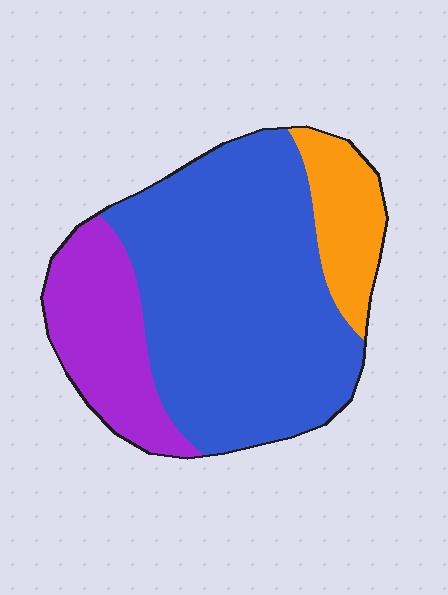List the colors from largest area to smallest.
From largest to smallest: blue, purple, orange.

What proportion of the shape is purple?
Purple covers roughly 20% of the shape.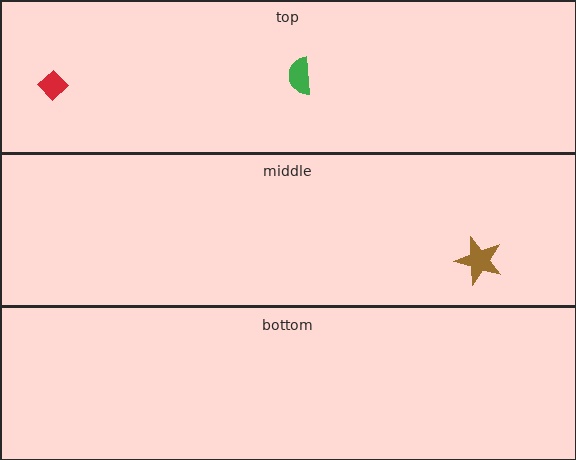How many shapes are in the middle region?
1.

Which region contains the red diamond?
The top region.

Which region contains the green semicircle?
The top region.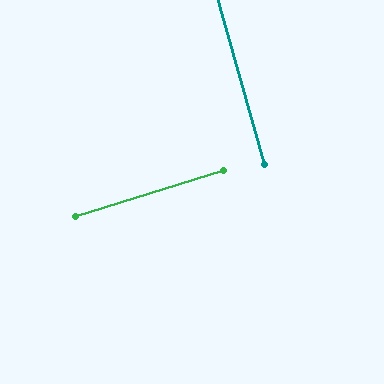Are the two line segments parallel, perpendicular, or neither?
Perpendicular — they meet at approximately 89°.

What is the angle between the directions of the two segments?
Approximately 89 degrees.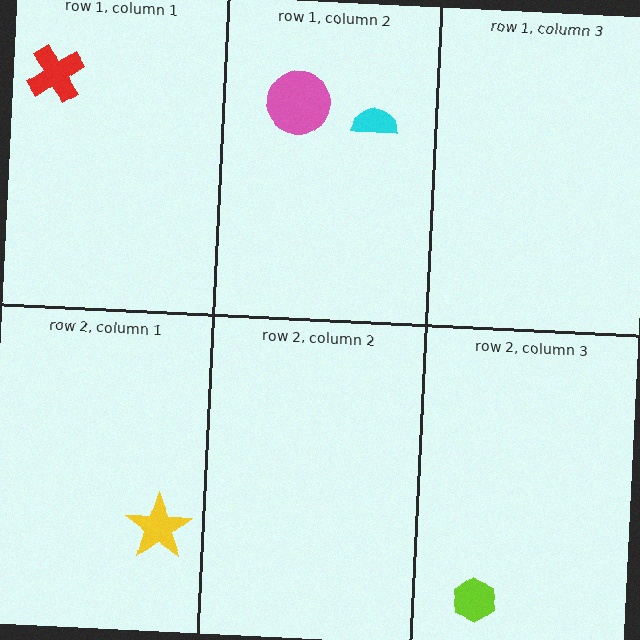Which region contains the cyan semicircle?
The row 1, column 2 region.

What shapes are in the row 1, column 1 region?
The red cross.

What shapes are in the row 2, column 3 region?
The lime hexagon.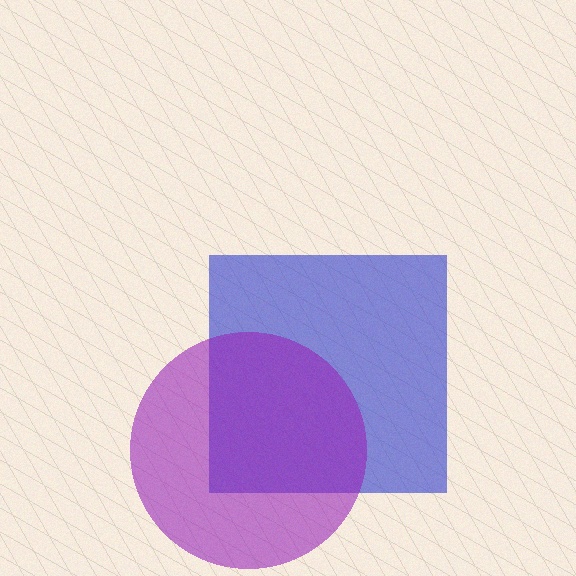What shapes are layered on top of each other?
The layered shapes are: a blue square, a purple circle.